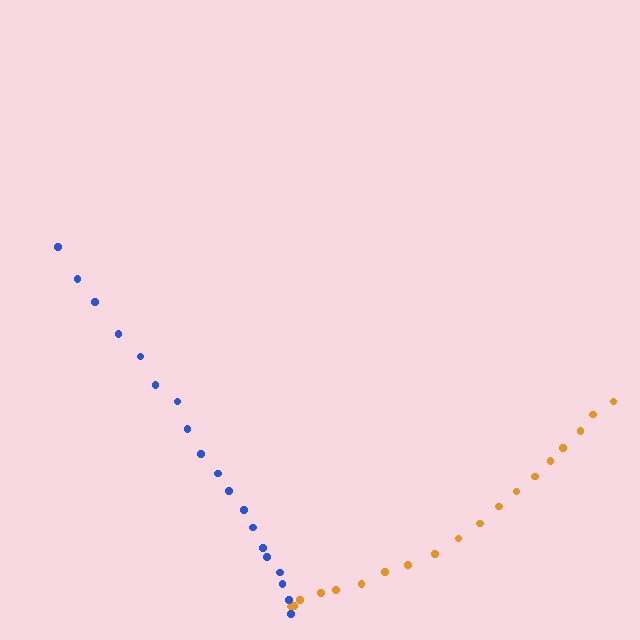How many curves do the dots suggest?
There are 2 distinct paths.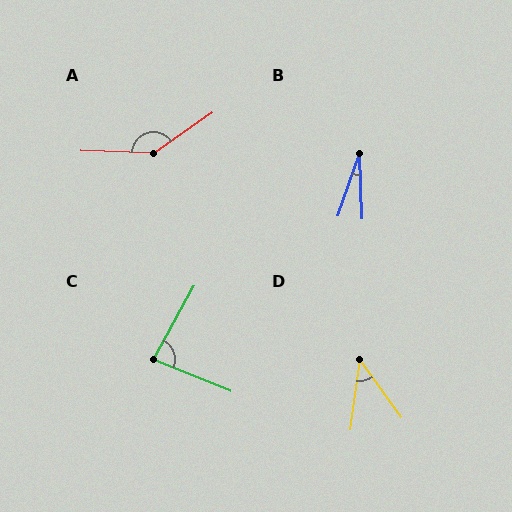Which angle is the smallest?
B, at approximately 21 degrees.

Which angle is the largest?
A, at approximately 143 degrees.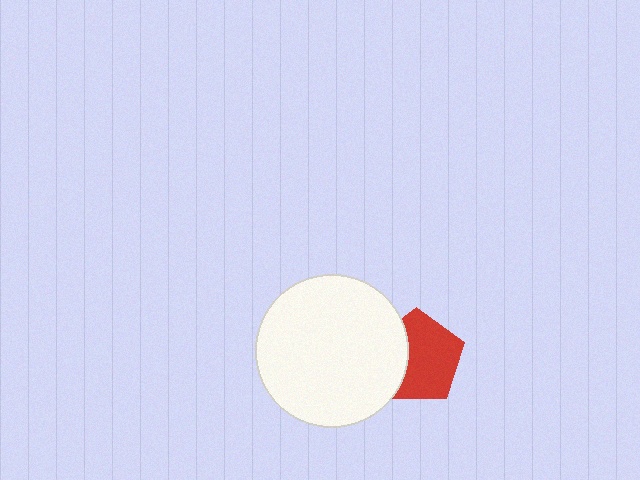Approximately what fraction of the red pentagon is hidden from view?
Roughly 33% of the red pentagon is hidden behind the white circle.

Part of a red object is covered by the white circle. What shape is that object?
It is a pentagon.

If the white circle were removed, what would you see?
You would see the complete red pentagon.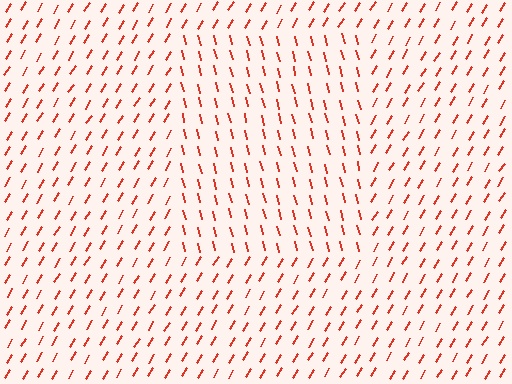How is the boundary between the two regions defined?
The boundary is defined purely by a change in line orientation (approximately 45 degrees difference). All lines are the same color and thickness.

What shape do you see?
I see a rectangle.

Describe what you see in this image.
The image is filled with small red line segments. A rectangle region in the image has lines oriented differently from the surrounding lines, creating a visible texture boundary.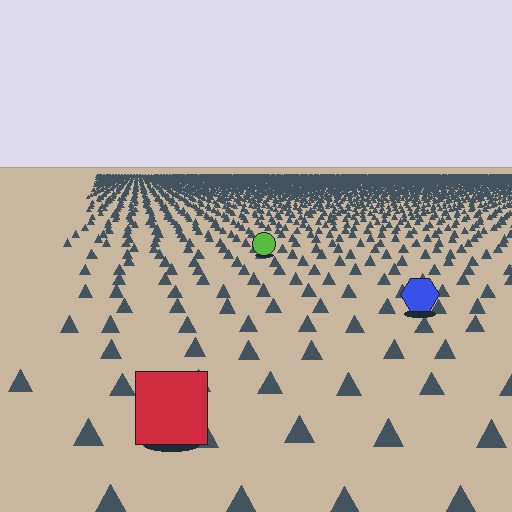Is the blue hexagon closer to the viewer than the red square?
No. The red square is closer — you can tell from the texture gradient: the ground texture is coarser near it.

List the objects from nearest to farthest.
From nearest to farthest: the red square, the blue hexagon, the lime circle.